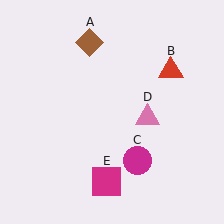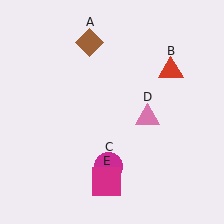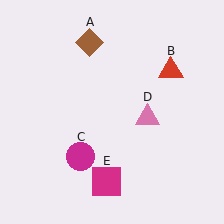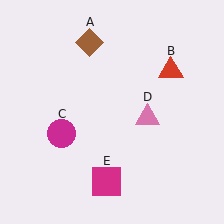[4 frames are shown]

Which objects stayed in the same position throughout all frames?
Brown diamond (object A) and red triangle (object B) and pink triangle (object D) and magenta square (object E) remained stationary.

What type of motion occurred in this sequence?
The magenta circle (object C) rotated clockwise around the center of the scene.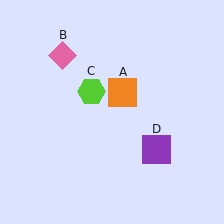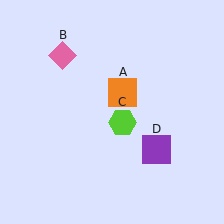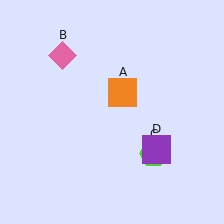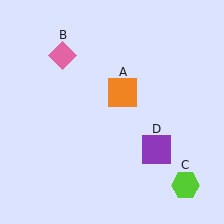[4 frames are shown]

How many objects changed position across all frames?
1 object changed position: lime hexagon (object C).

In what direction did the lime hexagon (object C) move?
The lime hexagon (object C) moved down and to the right.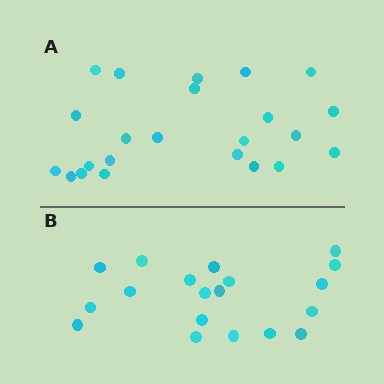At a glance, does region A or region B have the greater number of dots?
Region A (the top region) has more dots.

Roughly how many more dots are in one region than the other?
Region A has about 4 more dots than region B.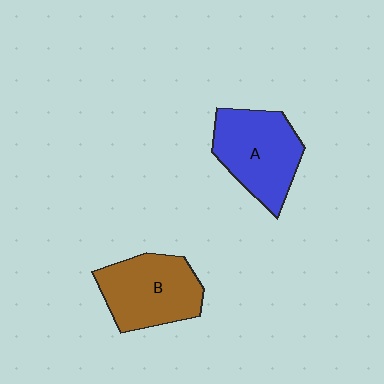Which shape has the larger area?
Shape A (blue).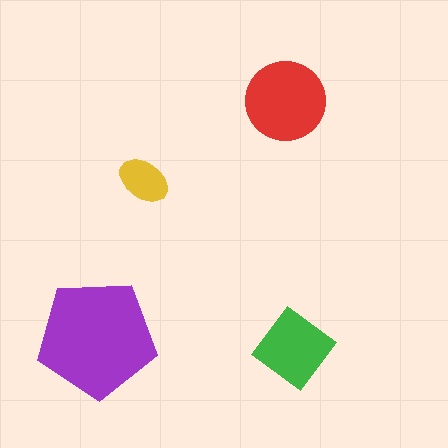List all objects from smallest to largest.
The yellow ellipse, the green diamond, the red circle, the purple pentagon.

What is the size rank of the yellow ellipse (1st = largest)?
4th.